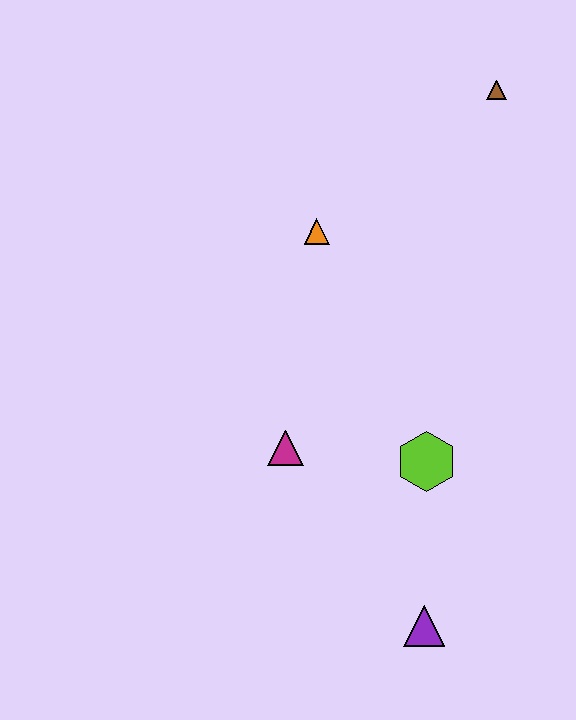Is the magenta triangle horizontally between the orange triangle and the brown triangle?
No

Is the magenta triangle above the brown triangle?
No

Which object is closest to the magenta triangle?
The lime hexagon is closest to the magenta triangle.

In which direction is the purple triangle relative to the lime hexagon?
The purple triangle is below the lime hexagon.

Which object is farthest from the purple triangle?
The brown triangle is farthest from the purple triangle.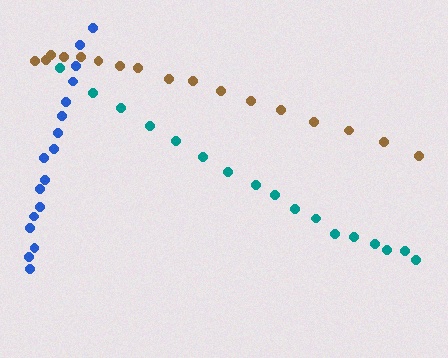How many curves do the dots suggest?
There are 3 distinct paths.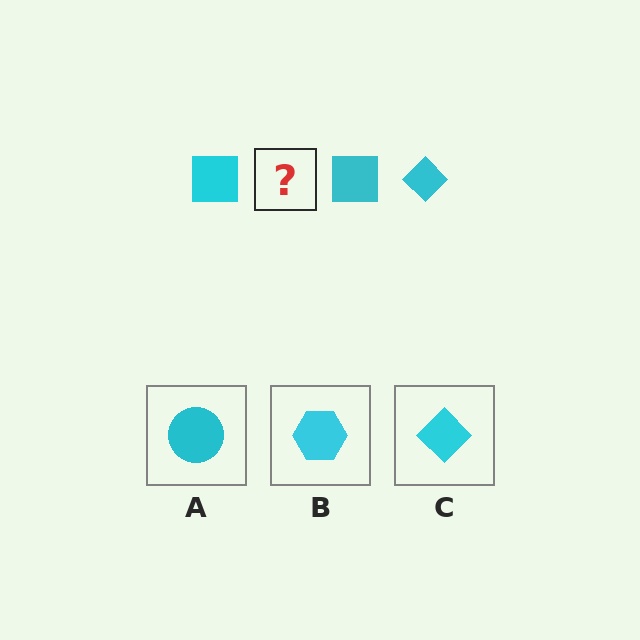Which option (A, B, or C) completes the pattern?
C.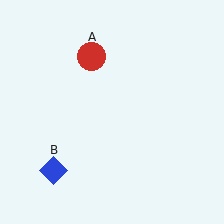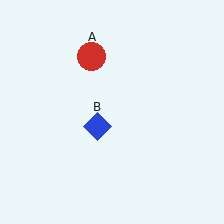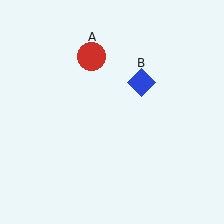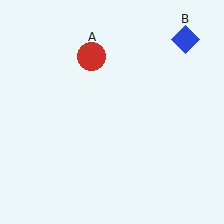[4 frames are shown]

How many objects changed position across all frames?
1 object changed position: blue diamond (object B).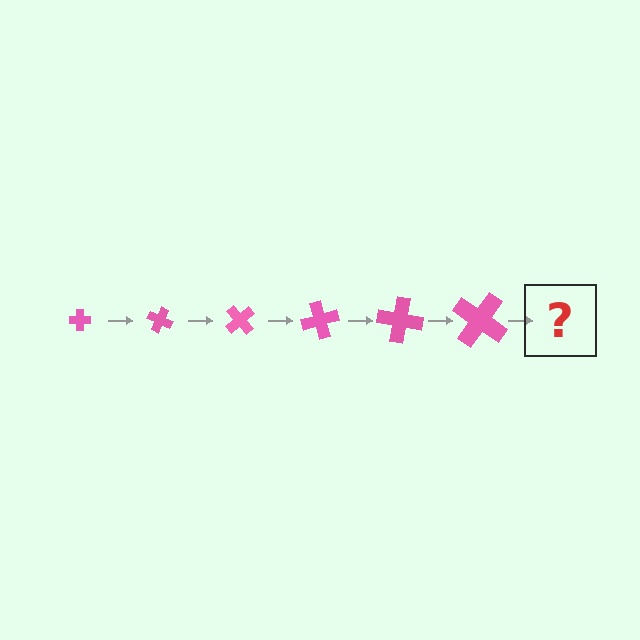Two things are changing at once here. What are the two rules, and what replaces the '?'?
The two rules are that the cross grows larger each step and it rotates 25 degrees each step. The '?' should be a cross, larger than the previous one and rotated 150 degrees from the start.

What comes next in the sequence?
The next element should be a cross, larger than the previous one and rotated 150 degrees from the start.